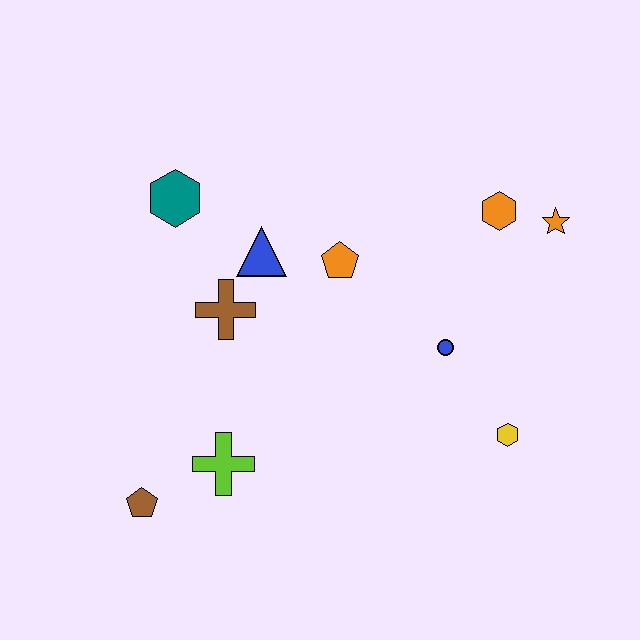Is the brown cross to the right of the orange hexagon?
No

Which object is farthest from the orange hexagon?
The brown pentagon is farthest from the orange hexagon.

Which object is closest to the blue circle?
The yellow hexagon is closest to the blue circle.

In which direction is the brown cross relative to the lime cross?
The brown cross is above the lime cross.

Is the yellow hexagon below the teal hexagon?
Yes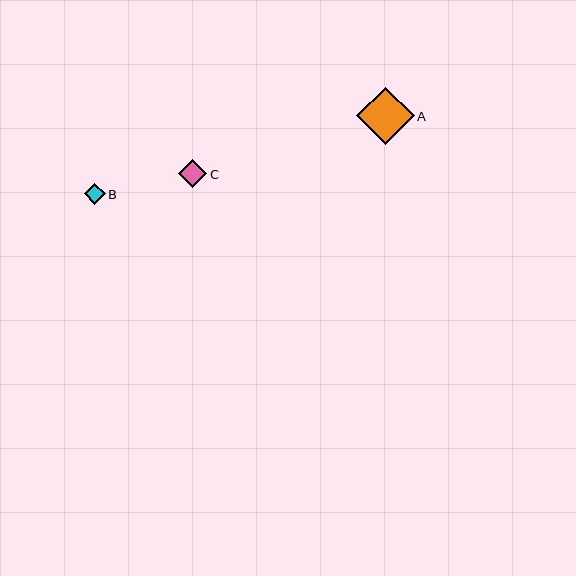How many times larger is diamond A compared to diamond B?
Diamond A is approximately 2.7 times the size of diamond B.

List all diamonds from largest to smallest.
From largest to smallest: A, C, B.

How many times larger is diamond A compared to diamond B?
Diamond A is approximately 2.7 times the size of diamond B.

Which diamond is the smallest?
Diamond B is the smallest with a size of approximately 21 pixels.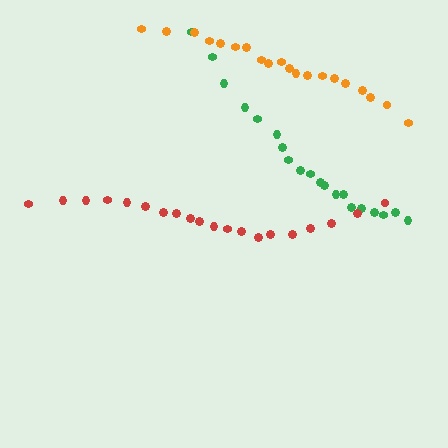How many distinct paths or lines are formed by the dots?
There are 3 distinct paths.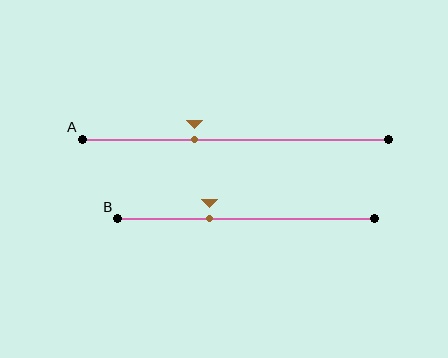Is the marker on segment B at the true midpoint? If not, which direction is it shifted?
No, the marker on segment B is shifted to the left by about 14% of the segment length.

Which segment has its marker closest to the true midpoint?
Segment A has its marker closest to the true midpoint.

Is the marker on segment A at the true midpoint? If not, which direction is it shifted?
No, the marker on segment A is shifted to the left by about 13% of the segment length.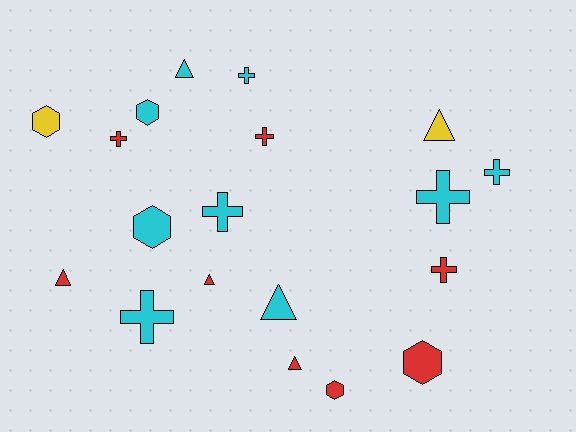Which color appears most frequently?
Cyan, with 9 objects.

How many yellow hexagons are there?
There is 1 yellow hexagon.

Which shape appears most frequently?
Cross, with 8 objects.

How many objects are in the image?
There are 19 objects.